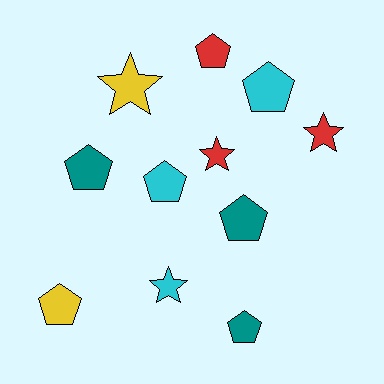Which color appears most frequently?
Cyan, with 3 objects.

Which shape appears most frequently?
Pentagon, with 7 objects.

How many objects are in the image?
There are 11 objects.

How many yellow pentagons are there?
There is 1 yellow pentagon.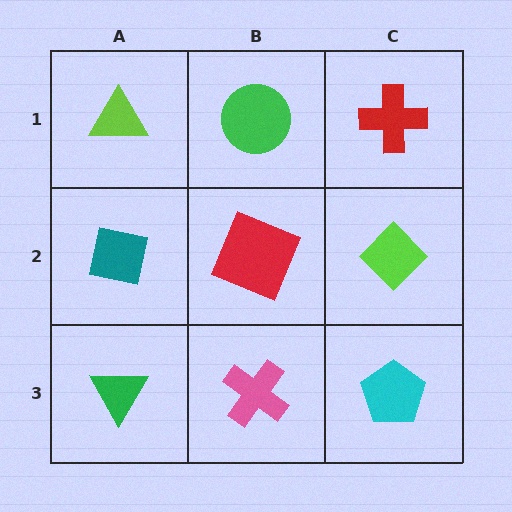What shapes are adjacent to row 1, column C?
A lime diamond (row 2, column C), a green circle (row 1, column B).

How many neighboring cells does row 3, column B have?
3.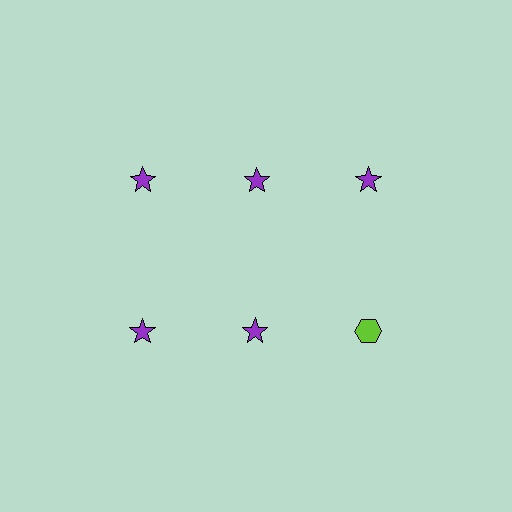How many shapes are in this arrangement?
There are 6 shapes arranged in a grid pattern.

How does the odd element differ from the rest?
It differs in both color (lime instead of purple) and shape (hexagon instead of star).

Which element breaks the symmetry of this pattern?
The lime hexagon in the second row, center column breaks the symmetry. All other shapes are purple stars.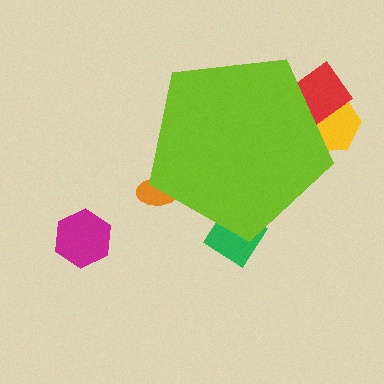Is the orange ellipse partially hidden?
Yes, the orange ellipse is partially hidden behind the lime pentagon.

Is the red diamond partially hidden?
Yes, the red diamond is partially hidden behind the lime pentagon.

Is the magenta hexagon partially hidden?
No, the magenta hexagon is fully visible.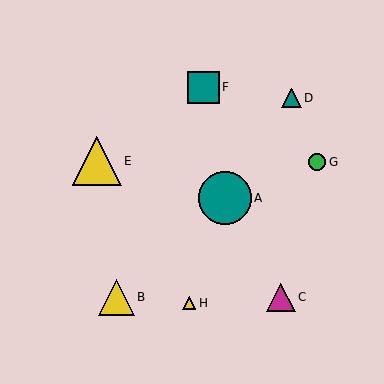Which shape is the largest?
The teal circle (labeled A) is the largest.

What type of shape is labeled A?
Shape A is a teal circle.